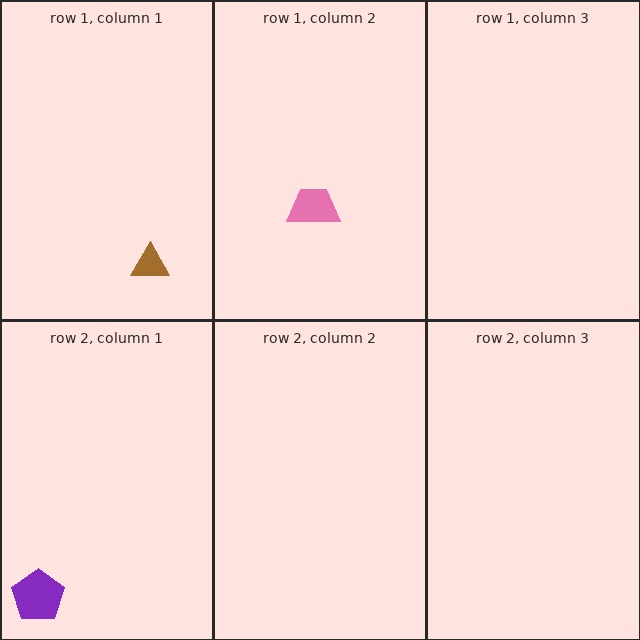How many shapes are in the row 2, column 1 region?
1.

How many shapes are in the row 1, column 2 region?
1.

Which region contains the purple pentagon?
The row 2, column 1 region.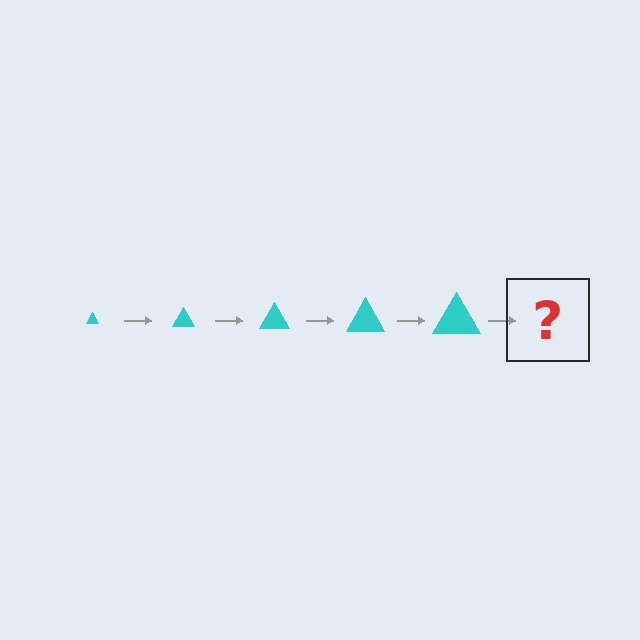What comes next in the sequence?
The next element should be a cyan triangle, larger than the previous one.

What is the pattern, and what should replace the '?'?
The pattern is that the triangle gets progressively larger each step. The '?' should be a cyan triangle, larger than the previous one.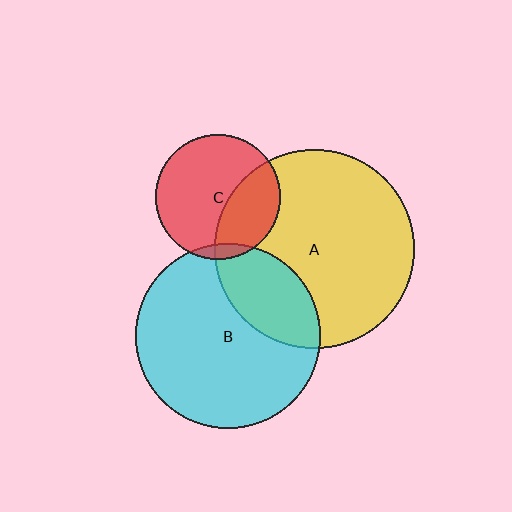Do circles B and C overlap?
Yes.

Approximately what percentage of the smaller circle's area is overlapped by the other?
Approximately 5%.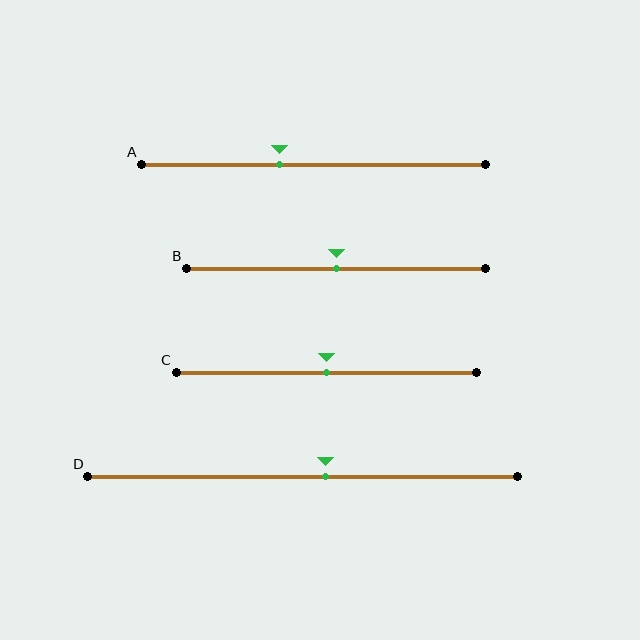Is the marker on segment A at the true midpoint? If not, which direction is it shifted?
No, the marker on segment A is shifted to the left by about 10% of the segment length.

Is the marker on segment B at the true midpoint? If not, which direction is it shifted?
Yes, the marker on segment B is at the true midpoint.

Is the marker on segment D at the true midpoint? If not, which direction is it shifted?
No, the marker on segment D is shifted to the right by about 5% of the segment length.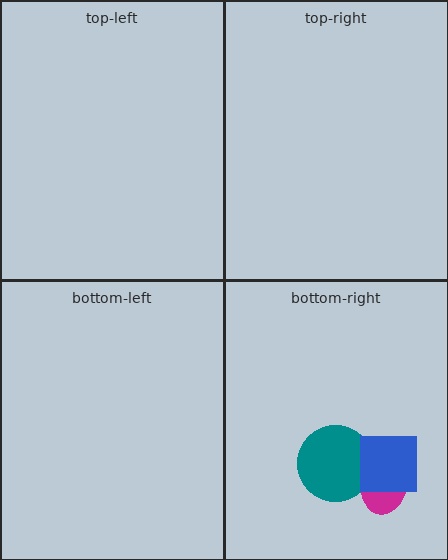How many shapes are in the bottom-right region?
3.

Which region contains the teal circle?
The bottom-right region.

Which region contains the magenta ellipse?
The bottom-right region.